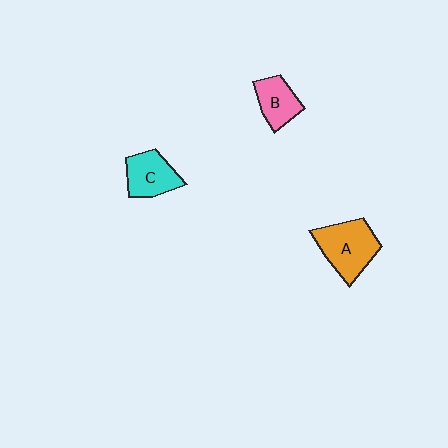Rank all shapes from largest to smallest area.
From largest to smallest: A (orange), C (cyan), B (pink).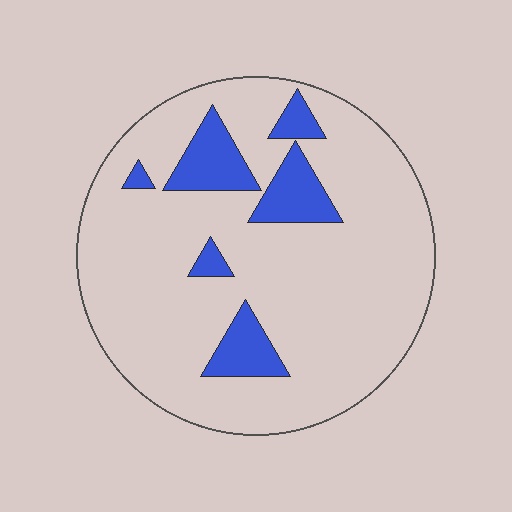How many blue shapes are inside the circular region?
6.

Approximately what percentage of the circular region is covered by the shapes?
Approximately 15%.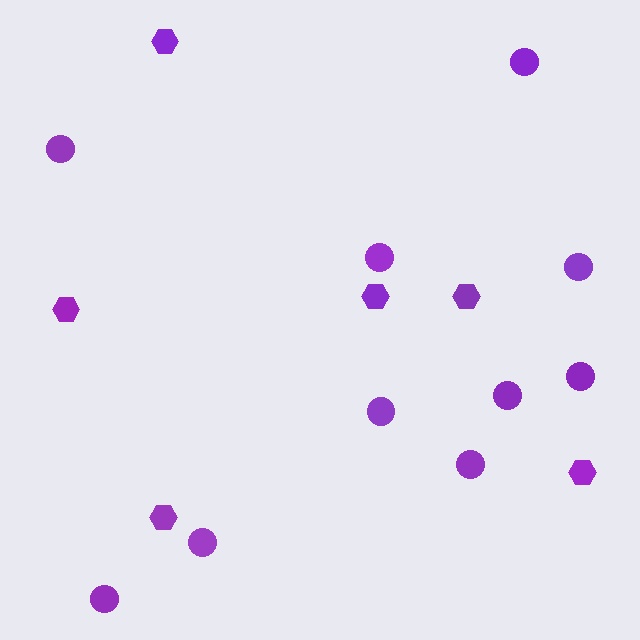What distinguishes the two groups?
There are 2 groups: one group of hexagons (6) and one group of circles (10).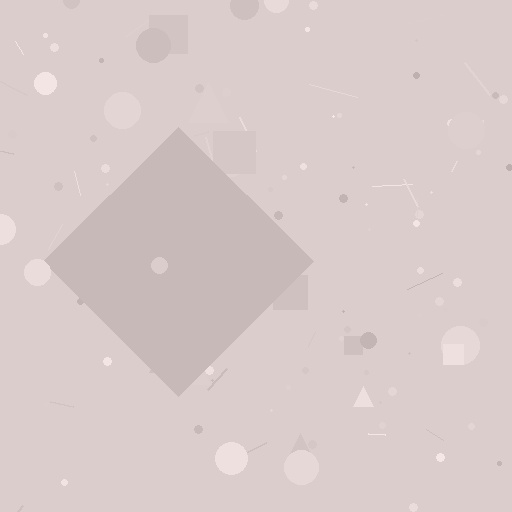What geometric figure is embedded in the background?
A diamond is embedded in the background.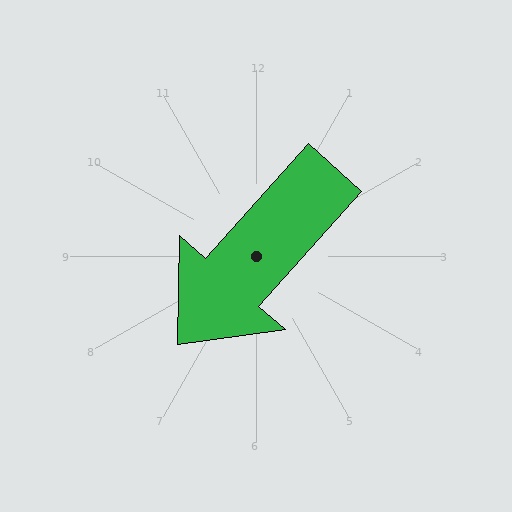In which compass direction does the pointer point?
Southwest.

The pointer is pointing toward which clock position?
Roughly 7 o'clock.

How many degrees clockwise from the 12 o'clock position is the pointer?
Approximately 222 degrees.